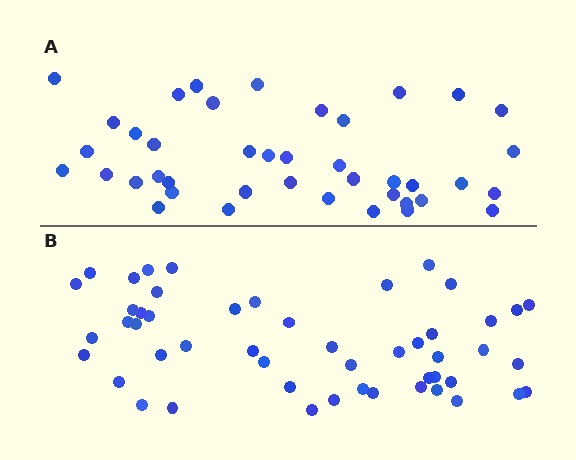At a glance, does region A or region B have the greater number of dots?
Region B (the bottom region) has more dots.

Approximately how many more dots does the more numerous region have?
Region B has roughly 8 or so more dots than region A.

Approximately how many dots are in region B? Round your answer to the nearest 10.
About 50 dots.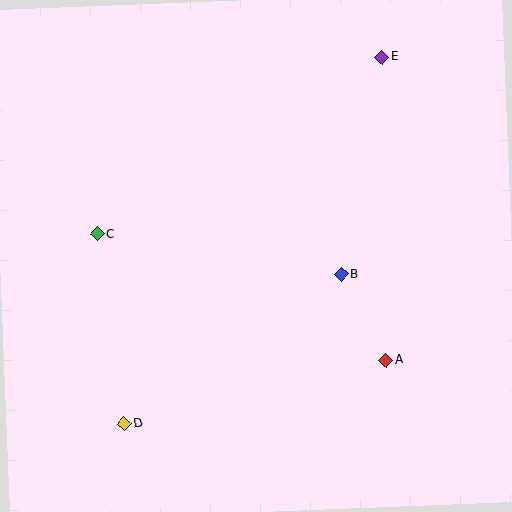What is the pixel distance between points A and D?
The distance between A and D is 270 pixels.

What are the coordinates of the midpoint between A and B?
The midpoint between A and B is at (363, 317).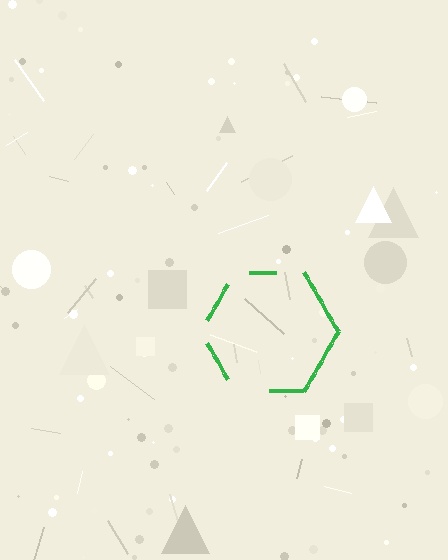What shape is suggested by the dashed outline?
The dashed outline suggests a hexagon.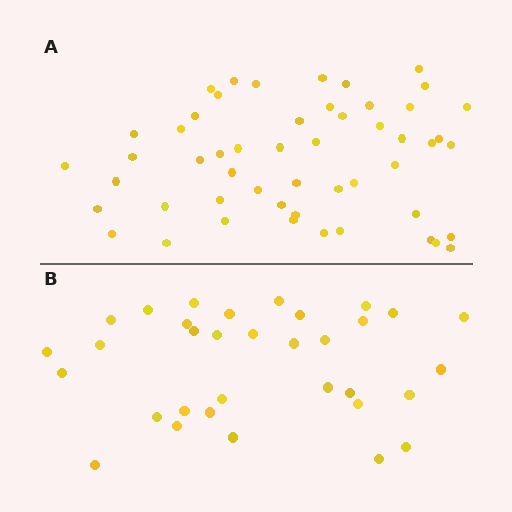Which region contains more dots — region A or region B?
Region A (the top region) has more dots.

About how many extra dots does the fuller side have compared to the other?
Region A has approximately 20 more dots than region B.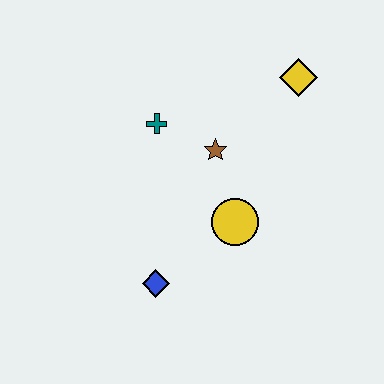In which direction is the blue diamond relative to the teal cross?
The blue diamond is below the teal cross.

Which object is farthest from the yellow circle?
The yellow diamond is farthest from the yellow circle.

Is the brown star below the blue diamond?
No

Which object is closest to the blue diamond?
The yellow circle is closest to the blue diamond.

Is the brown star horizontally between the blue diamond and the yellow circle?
Yes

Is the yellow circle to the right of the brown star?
Yes